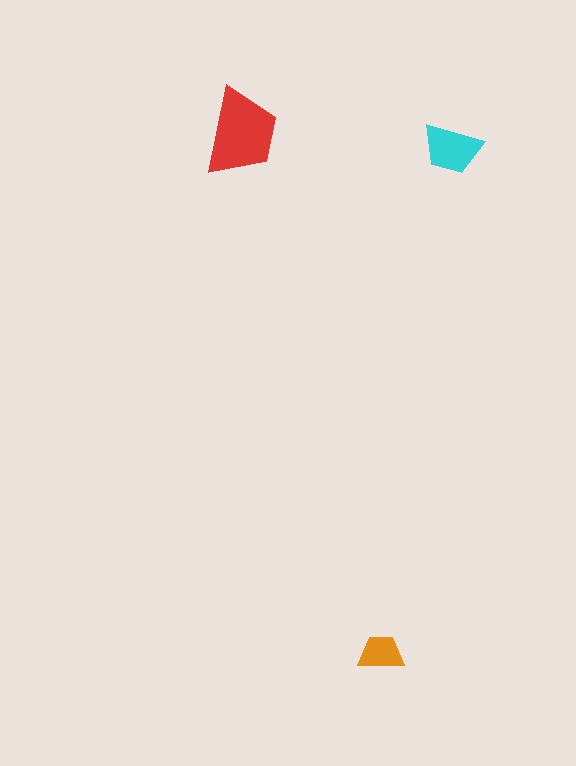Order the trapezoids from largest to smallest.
the red one, the cyan one, the orange one.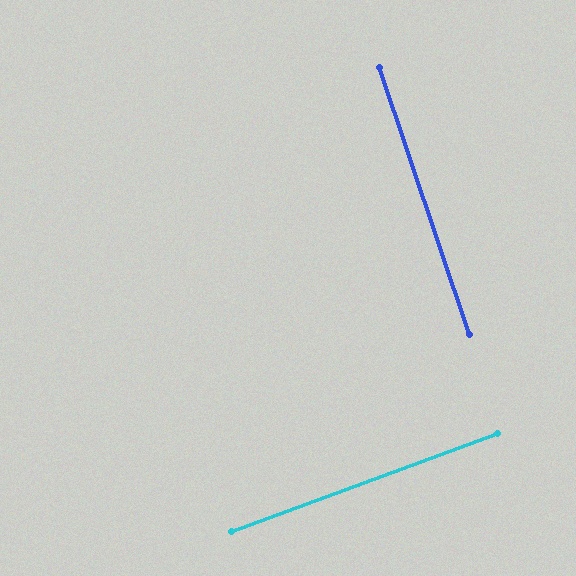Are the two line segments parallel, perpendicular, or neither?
Perpendicular — they meet at approximately 88°.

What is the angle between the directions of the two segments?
Approximately 88 degrees.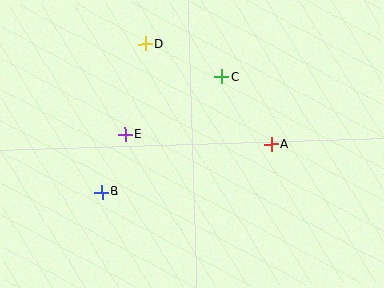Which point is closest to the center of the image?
Point E at (125, 134) is closest to the center.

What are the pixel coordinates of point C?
Point C is at (222, 77).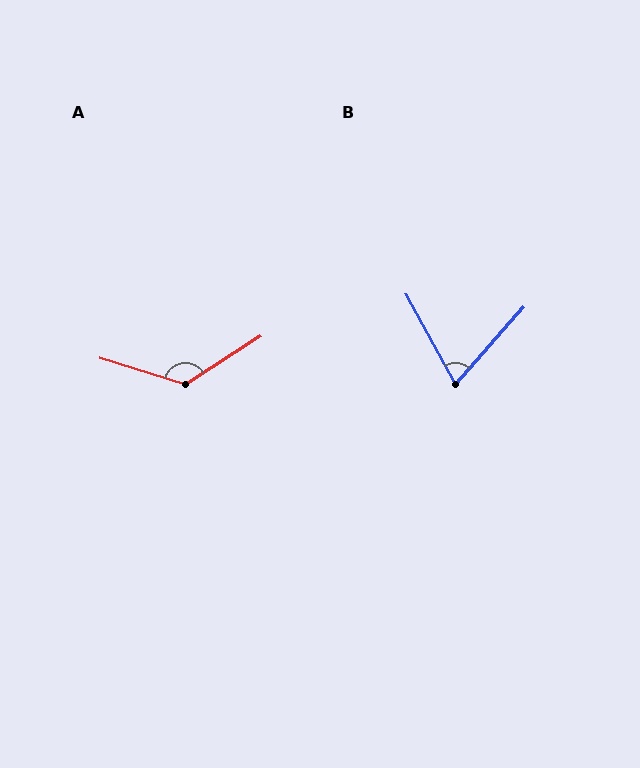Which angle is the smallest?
B, at approximately 70 degrees.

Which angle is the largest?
A, at approximately 130 degrees.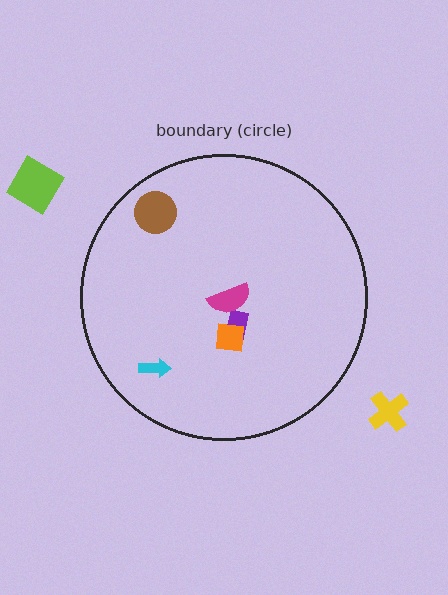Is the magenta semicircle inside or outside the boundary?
Inside.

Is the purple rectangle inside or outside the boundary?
Inside.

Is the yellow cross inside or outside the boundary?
Outside.